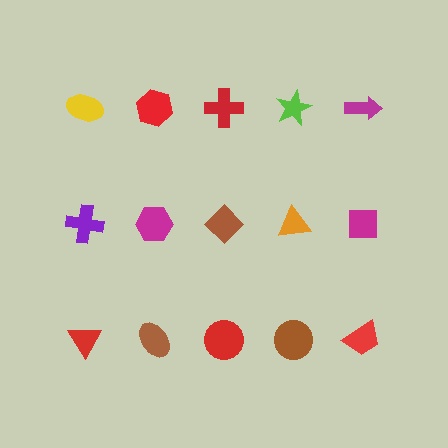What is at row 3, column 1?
A red triangle.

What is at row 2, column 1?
A purple cross.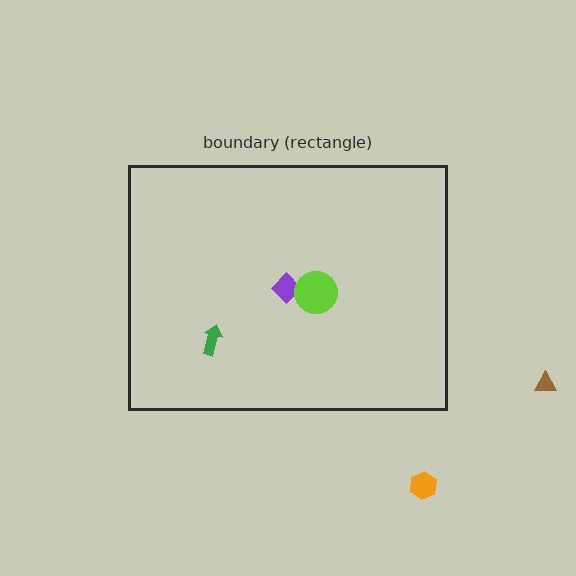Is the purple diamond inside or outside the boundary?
Inside.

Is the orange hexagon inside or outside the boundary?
Outside.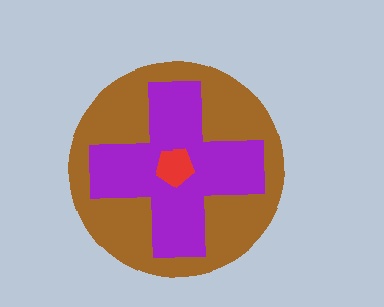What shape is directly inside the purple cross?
The red pentagon.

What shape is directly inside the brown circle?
The purple cross.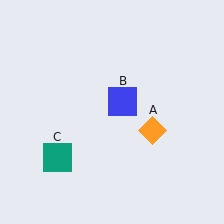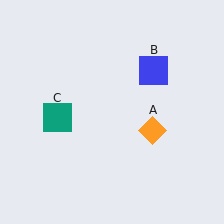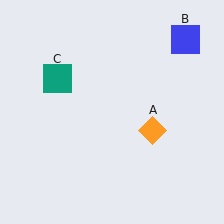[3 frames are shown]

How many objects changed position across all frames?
2 objects changed position: blue square (object B), teal square (object C).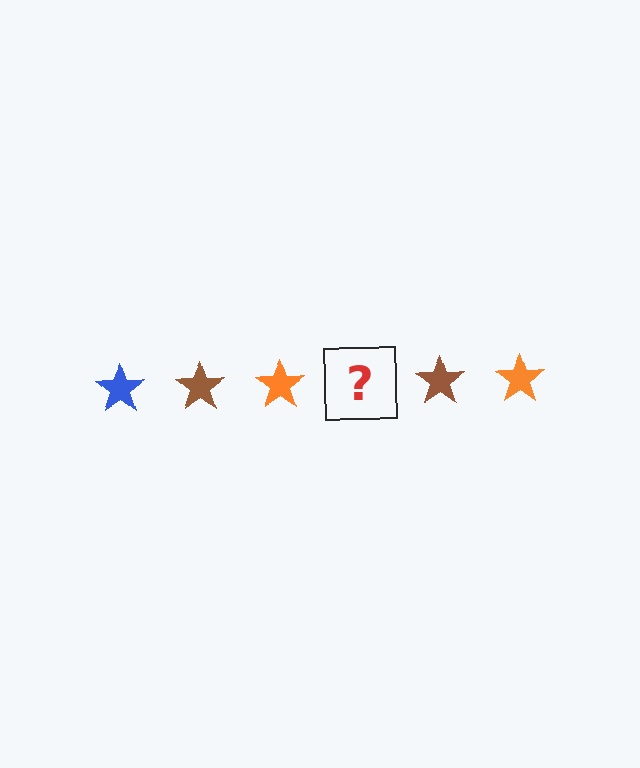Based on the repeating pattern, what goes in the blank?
The blank should be a blue star.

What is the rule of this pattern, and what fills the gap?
The rule is that the pattern cycles through blue, brown, orange stars. The gap should be filled with a blue star.